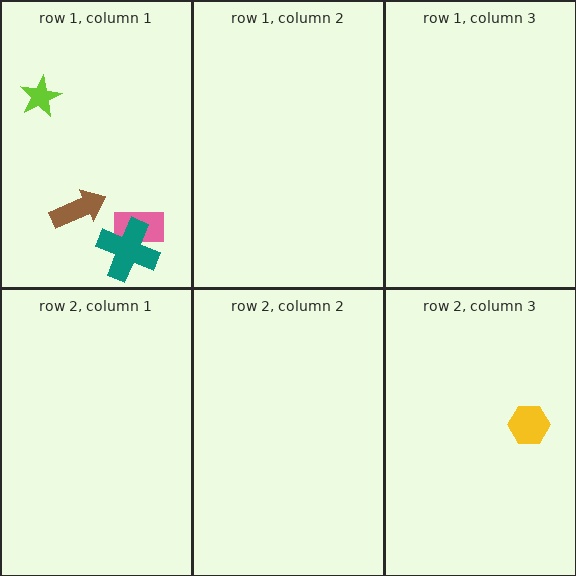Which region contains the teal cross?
The row 1, column 1 region.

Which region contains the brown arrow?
The row 1, column 1 region.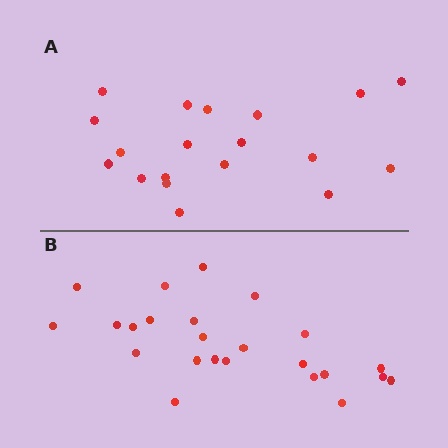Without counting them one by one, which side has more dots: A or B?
Region B (the bottom region) has more dots.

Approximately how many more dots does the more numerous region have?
Region B has about 5 more dots than region A.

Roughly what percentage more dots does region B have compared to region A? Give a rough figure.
About 25% more.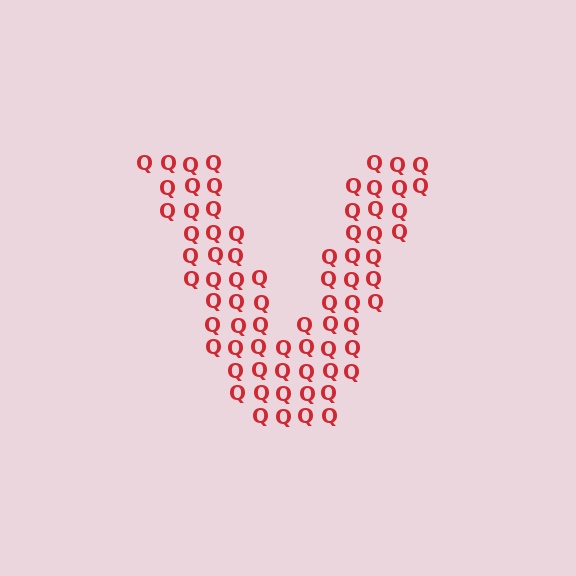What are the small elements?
The small elements are letter Q's.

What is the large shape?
The large shape is the letter V.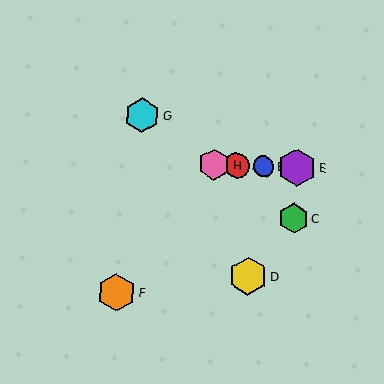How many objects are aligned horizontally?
4 objects (A, B, E, H) are aligned horizontally.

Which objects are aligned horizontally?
Objects A, B, E, H are aligned horizontally.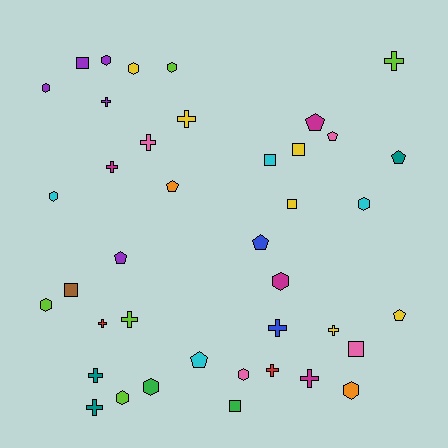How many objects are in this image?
There are 40 objects.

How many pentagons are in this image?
There are 8 pentagons.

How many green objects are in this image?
There are 2 green objects.